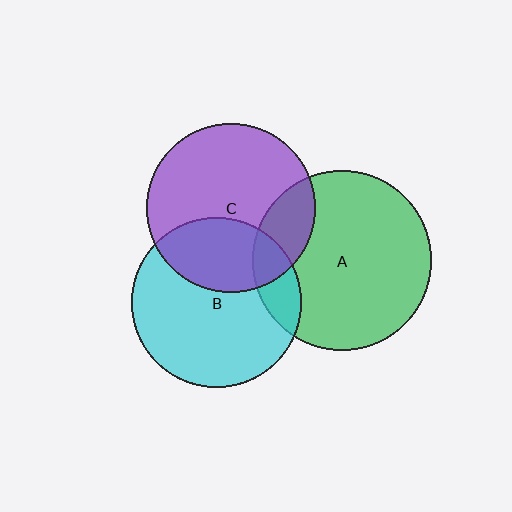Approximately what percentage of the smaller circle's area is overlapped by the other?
Approximately 35%.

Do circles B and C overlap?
Yes.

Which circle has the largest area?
Circle A (green).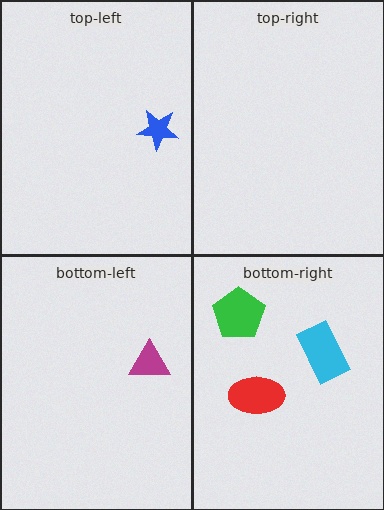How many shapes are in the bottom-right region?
3.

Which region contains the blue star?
The top-left region.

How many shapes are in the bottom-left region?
1.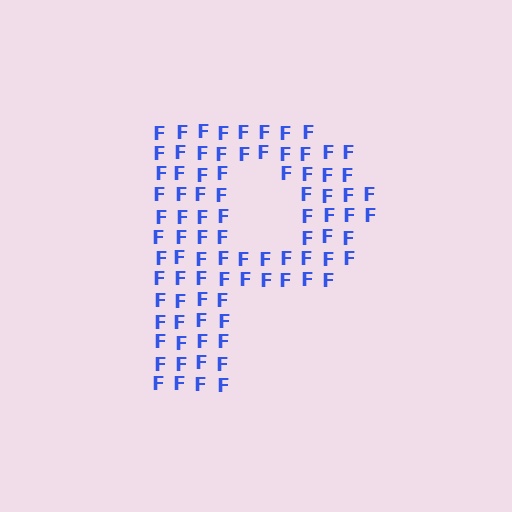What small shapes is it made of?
It is made of small letter F's.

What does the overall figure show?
The overall figure shows the letter P.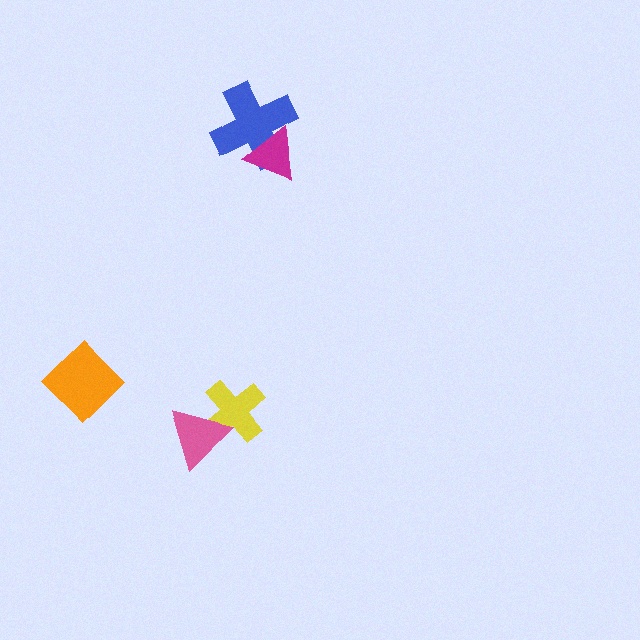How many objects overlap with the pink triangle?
1 object overlaps with the pink triangle.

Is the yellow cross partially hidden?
Yes, it is partially covered by another shape.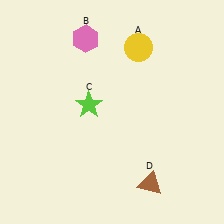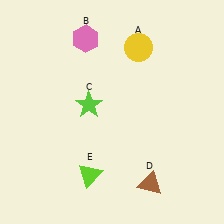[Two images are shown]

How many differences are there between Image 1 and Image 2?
There is 1 difference between the two images.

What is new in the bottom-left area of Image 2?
A lime triangle (E) was added in the bottom-left area of Image 2.